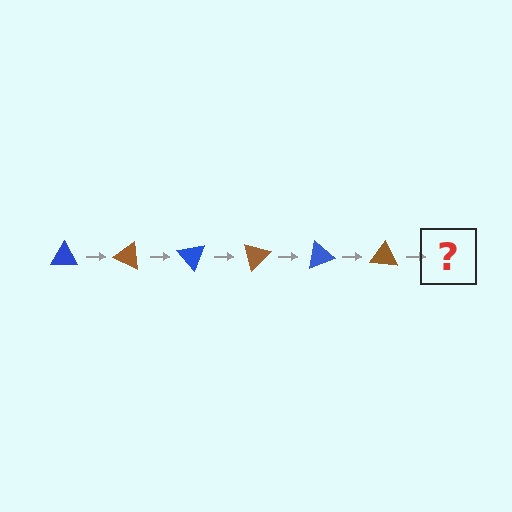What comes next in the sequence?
The next element should be a blue triangle, rotated 150 degrees from the start.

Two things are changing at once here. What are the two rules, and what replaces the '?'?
The two rules are that it rotates 25 degrees each step and the color cycles through blue and brown. The '?' should be a blue triangle, rotated 150 degrees from the start.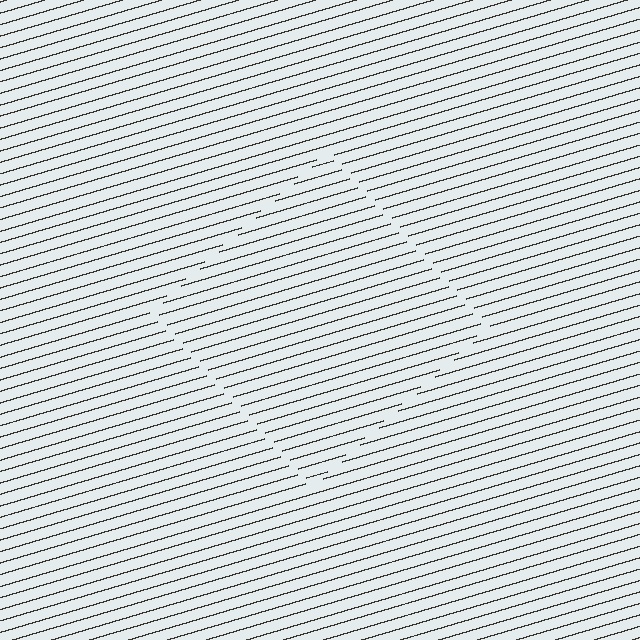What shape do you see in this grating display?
An illusory square. The interior of the shape contains the same grating, shifted by half a period — the contour is defined by the phase discontinuity where line-ends from the inner and outer gratings abut.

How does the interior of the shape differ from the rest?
The interior of the shape contains the same grating, shifted by half a period — the contour is defined by the phase discontinuity where line-ends from the inner and outer gratings abut.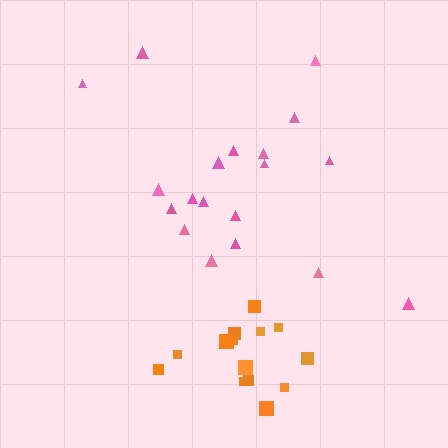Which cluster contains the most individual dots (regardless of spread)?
Pink (19).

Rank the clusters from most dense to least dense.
orange, pink.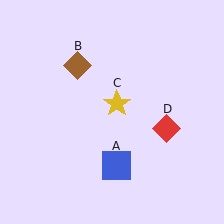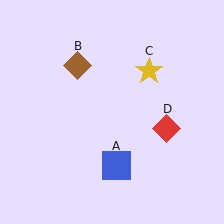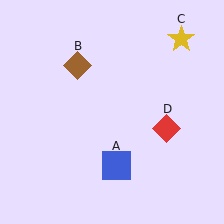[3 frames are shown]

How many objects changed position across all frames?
1 object changed position: yellow star (object C).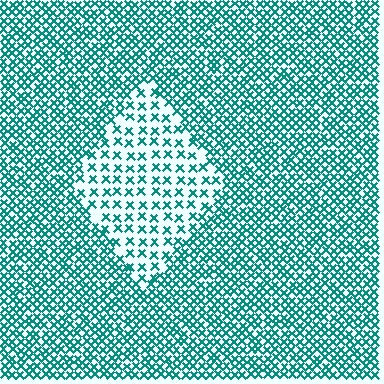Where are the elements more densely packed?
The elements are more densely packed outside the diamond boundary.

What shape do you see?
I see a diamond.